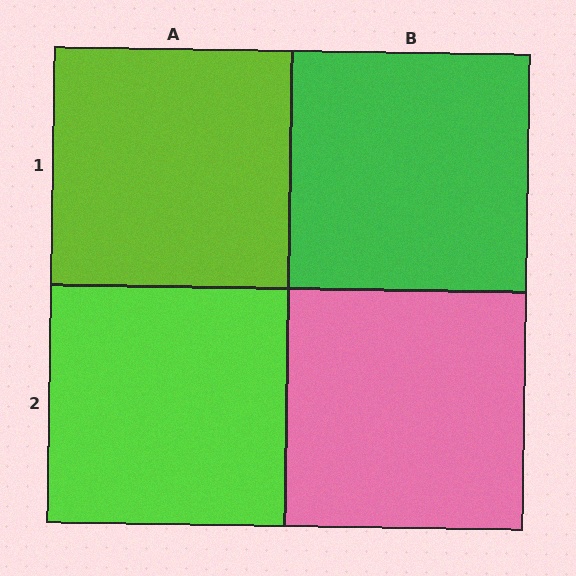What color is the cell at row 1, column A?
Lime.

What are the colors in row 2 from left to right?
Lime, pink.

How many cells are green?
1 cell is green.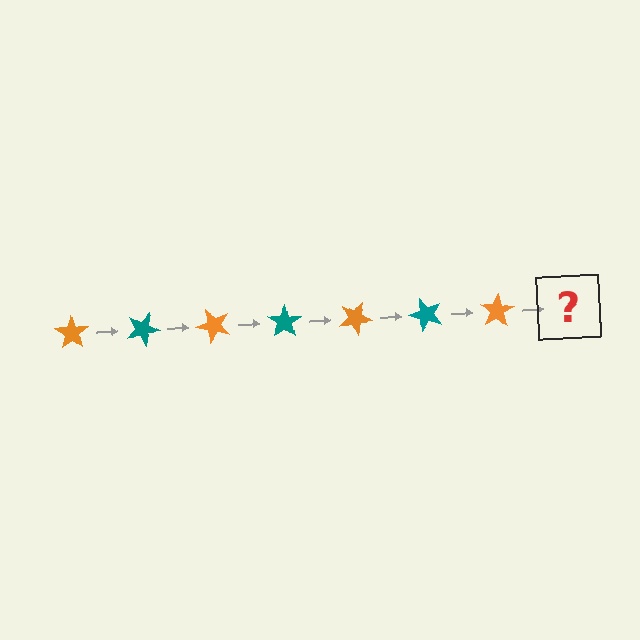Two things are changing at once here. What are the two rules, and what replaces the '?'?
The two rules are that it rotates 25 degrees each step and the color cycles through orange and teal. The '?' should be a teal star, rotated 175 degrees from the start.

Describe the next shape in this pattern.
It should be a teal star, rotated 175 degrees from the start.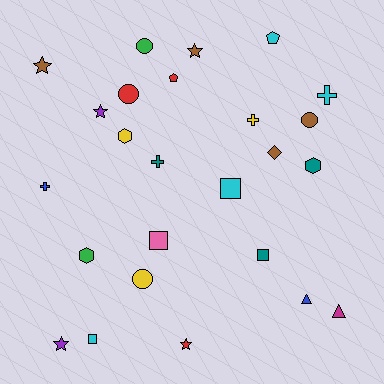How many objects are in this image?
There are 25 objects.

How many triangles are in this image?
There are 2 triangles.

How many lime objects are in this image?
There are no lime objects.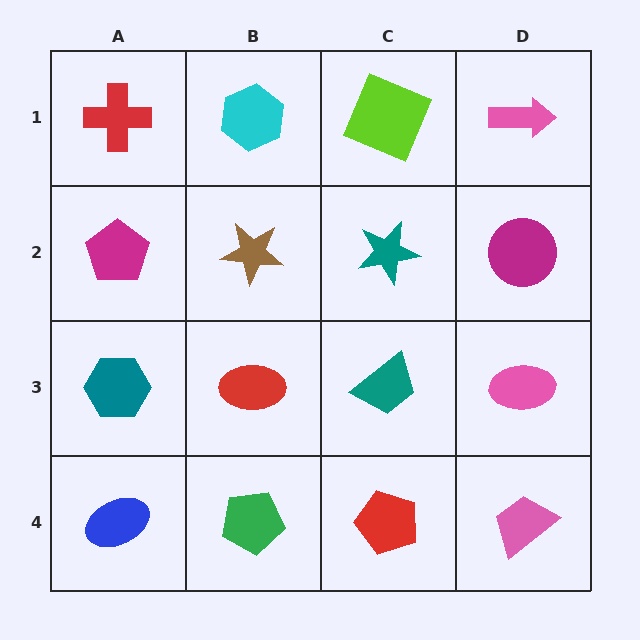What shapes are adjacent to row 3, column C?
A teal star (row 2, column C), a red pentagon (row 4, column C), a red ellipse (row 3, column B), a pink ellipse (row 3, column D).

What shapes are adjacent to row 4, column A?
A teal hexagon (row 3, column A), a green pentagon (row 4, column B).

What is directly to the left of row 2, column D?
A teal star.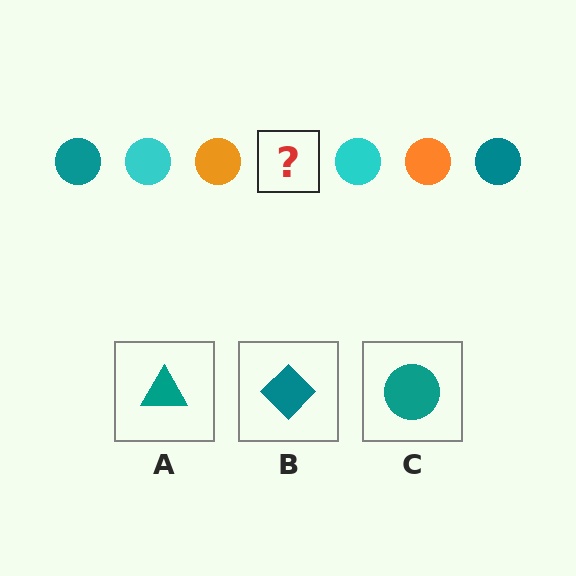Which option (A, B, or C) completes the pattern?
C.